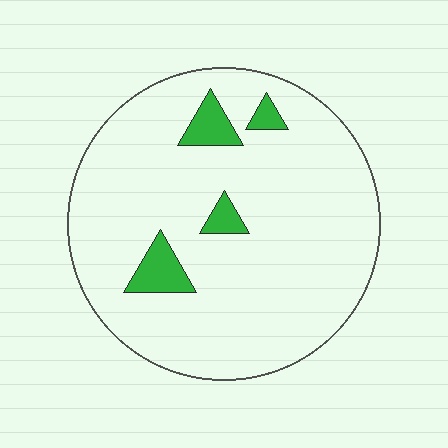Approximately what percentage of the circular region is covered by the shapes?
Approximately 10%.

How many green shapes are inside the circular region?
4.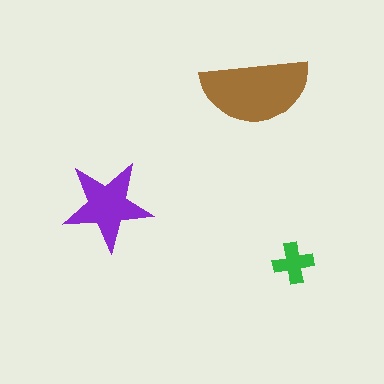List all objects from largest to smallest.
The brown semicircle, the purple star, the green cross.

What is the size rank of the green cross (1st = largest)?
3rd.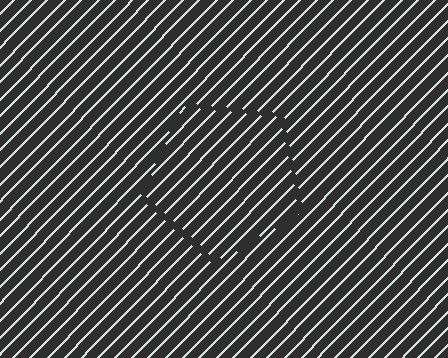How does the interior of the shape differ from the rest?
The interior of the shape contains the same grating, shifted by half a period — the contour is defined by the phase discontinuity where line-ends from the inner and outer gratings abut.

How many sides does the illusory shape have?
5 sides — the line-ends trace a pentagon.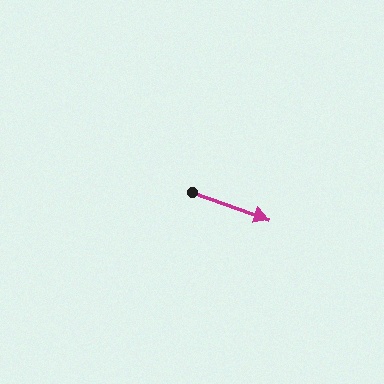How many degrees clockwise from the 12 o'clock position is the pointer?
Approximately 110 degrees.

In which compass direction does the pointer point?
East.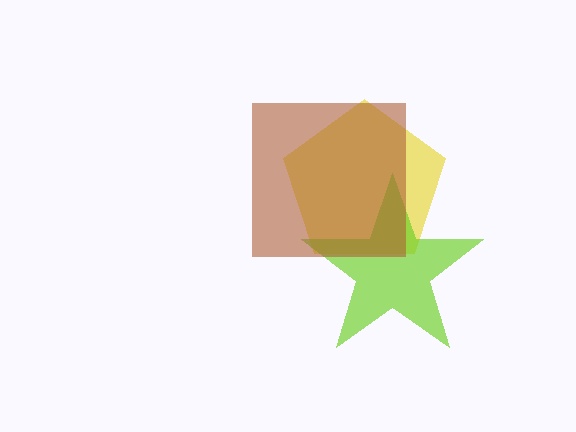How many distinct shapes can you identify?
There are 3 distinct shapes: a yellow pentagon, a lime star, a brown square.